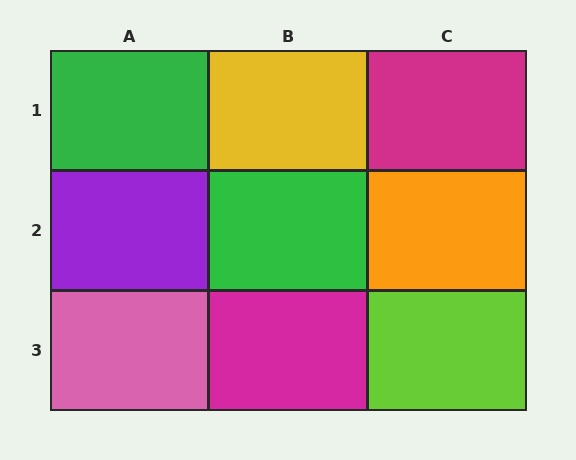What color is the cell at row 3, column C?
Lime.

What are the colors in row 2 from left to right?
Purple, green, orange.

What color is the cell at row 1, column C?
Magenta.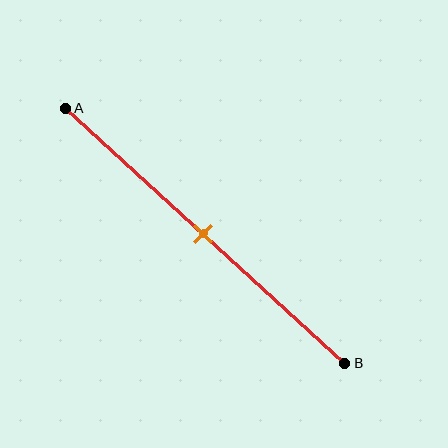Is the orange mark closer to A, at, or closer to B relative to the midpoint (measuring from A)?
The orange mark is approximately at the midpoint of segment AB.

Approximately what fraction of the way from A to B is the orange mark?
The orange mark is approximately 50% of the way from A to B.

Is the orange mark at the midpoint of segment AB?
Yes, the mark is approximately at the midpoint.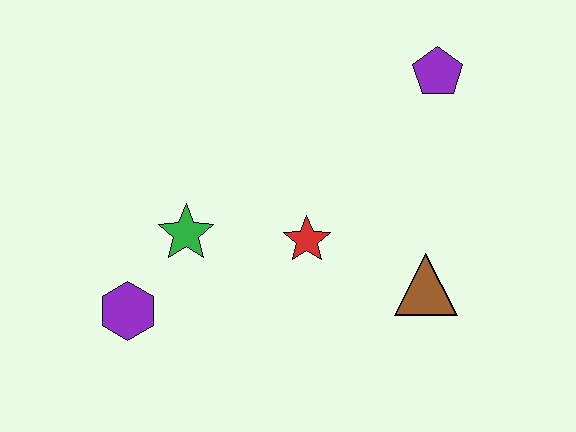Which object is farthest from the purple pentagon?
The purple hexagon is farthest from the purple pentagon.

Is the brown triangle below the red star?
Yes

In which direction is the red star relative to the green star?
The red star is to the right of the green star.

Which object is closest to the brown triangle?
The red star is closest to the brown triangle.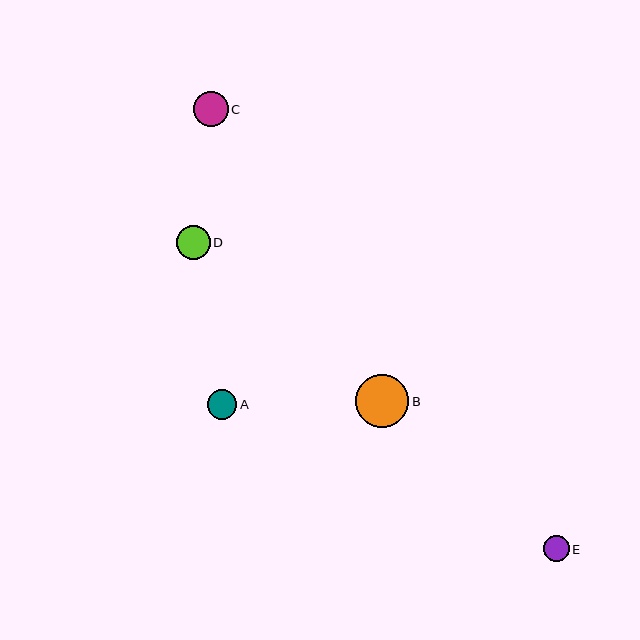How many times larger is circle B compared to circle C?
Circle B is approximately 1.5 times the size of circle C.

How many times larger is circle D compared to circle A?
Circle D is approximately 1.1 times the size of circle A.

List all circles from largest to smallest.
From largest to smallest: B, C, D, A, E.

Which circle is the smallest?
Circle E is the smallest with a size of approximately 26 pixels.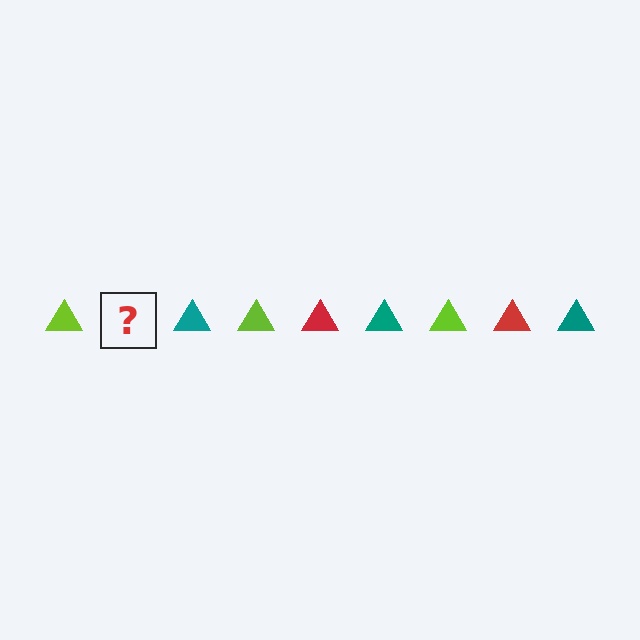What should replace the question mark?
The question mark should be replaced with a red triangle.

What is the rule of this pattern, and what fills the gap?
The rule is that the pattern cycles through lime, red, teal triangles. The gap should be filled with a red triangle.